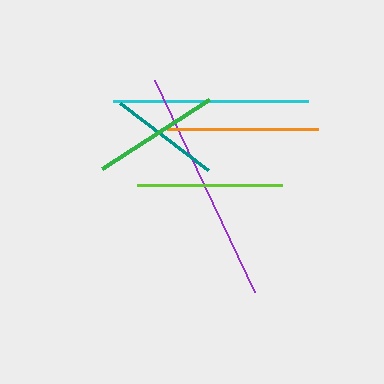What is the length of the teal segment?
The teal segment is approximately 111 pixels long.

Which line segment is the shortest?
The teal line is the shortest at approximately 111 pixels.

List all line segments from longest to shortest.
From longest to shortest: purple, cyan, orange, lime, green, teal.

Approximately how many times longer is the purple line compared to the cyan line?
The purple line is approximately 1.2 times the length of the cyan line.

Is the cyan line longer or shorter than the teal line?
The cyan line is longer than the teal line.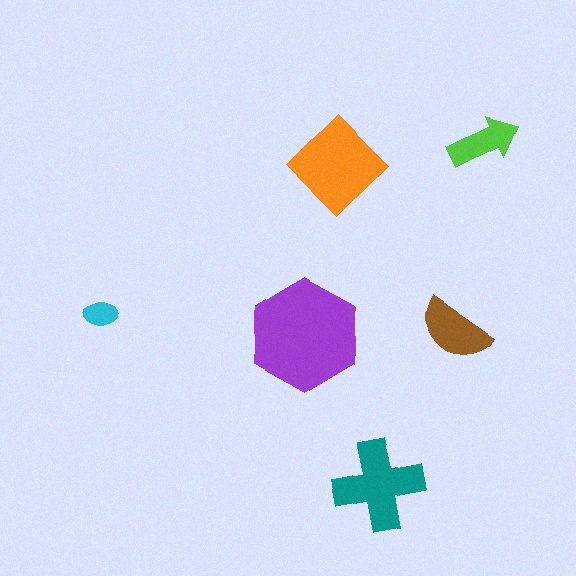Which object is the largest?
The purple hexagon.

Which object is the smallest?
The cyan ellipse.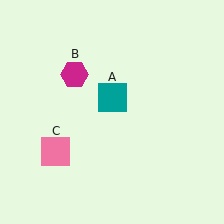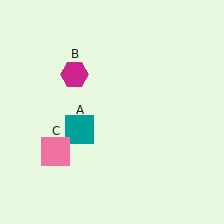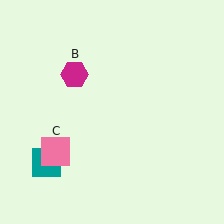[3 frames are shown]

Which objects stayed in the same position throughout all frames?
Magenta hexagon (object B) and pink square (object C) remained stationary.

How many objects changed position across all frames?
1 object changed position: teal square (object A).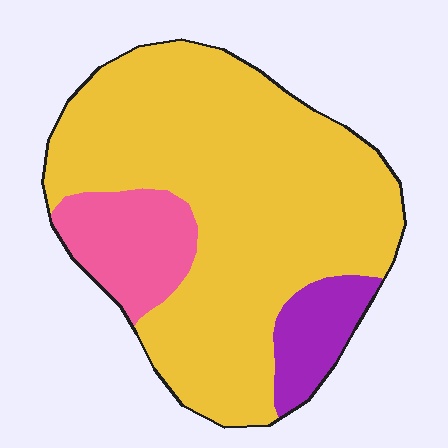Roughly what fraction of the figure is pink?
Pink covers 14% of the figure.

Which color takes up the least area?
Purple, at roughly 10%.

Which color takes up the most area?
Yellow, at roughly 75%.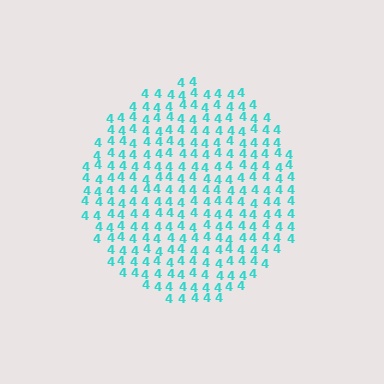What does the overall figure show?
The overall figure shows a circle.